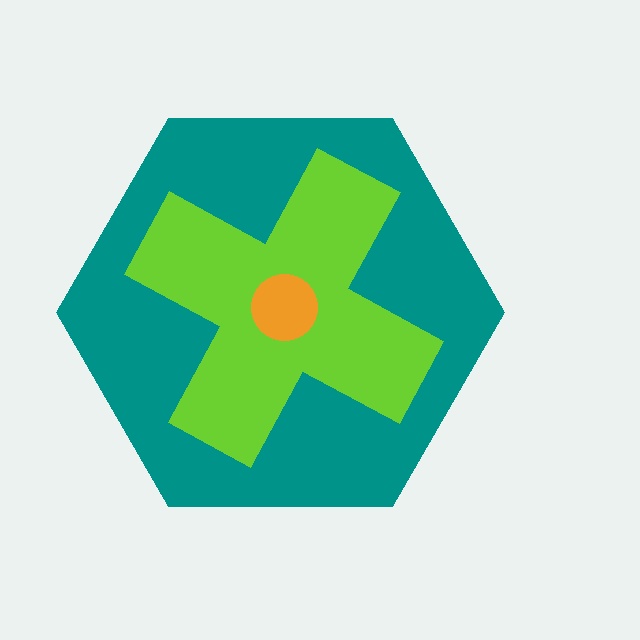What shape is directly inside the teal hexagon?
The lime cross.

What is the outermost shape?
The teal hexagon.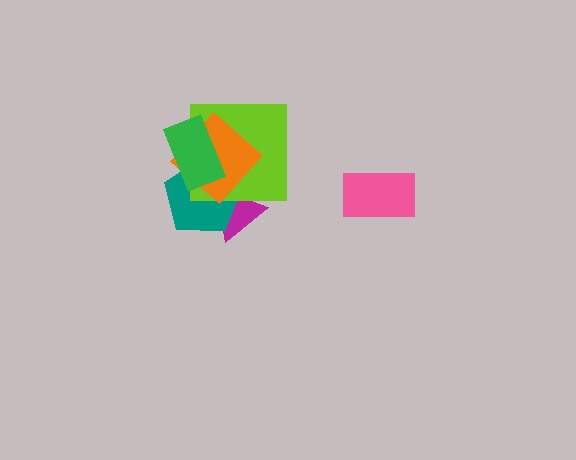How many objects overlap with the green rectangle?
3 objects overlap with the green rectangle.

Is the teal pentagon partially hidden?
Yes, it is partially covered by another shape.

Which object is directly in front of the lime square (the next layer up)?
The orange diamond is directly in front of the lime square.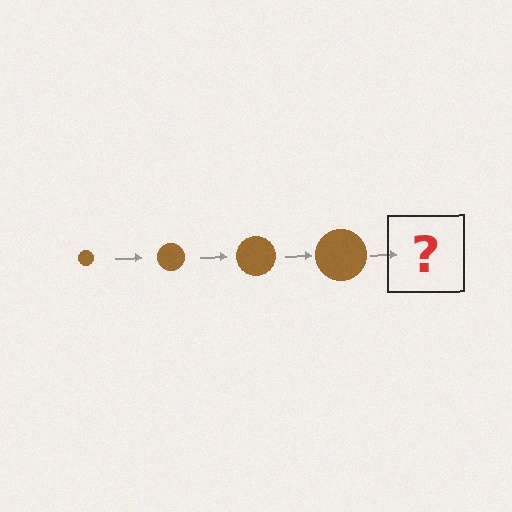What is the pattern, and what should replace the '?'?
The pattern is that the circle gets progressively larger each step. The '?' should be a brown circle, larger than the previous one.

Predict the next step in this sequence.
The next step is a brown circle, larger than the previous one.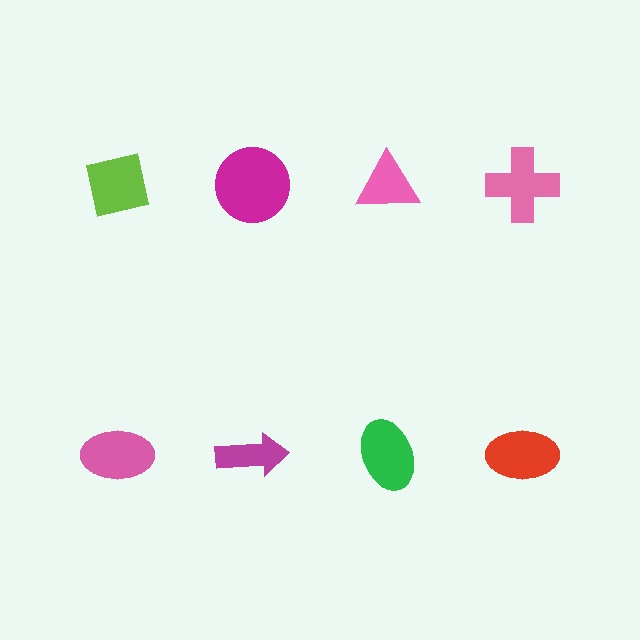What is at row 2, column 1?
A pink ellipse.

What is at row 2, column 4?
A red ellipse.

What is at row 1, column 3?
A pink triangle.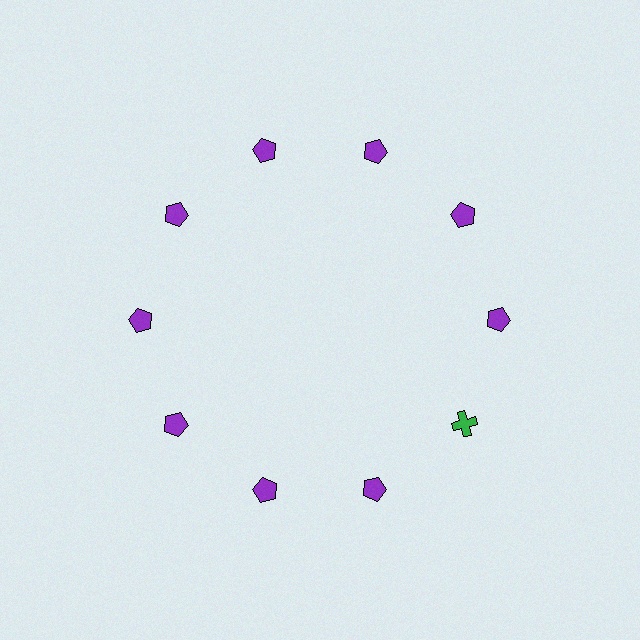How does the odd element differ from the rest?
It differs in both color (green instead of purple) and shape (cross instead of pentagon).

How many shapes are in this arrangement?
There are 10 shapes arranged in a ring pattern.